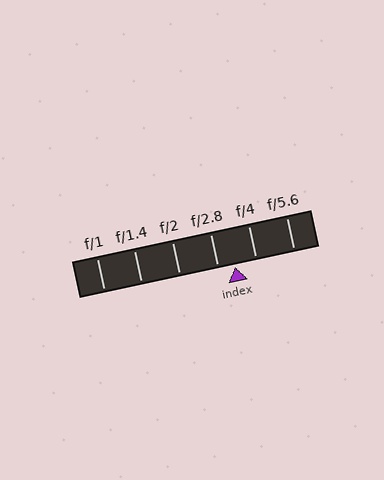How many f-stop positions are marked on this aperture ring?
There are 6 f-stop positions marked.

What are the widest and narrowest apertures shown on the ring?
The widest aperture shown is f/1 and the narrowest is f/5.6.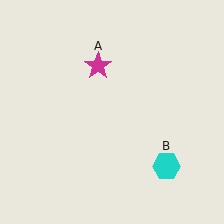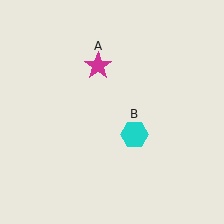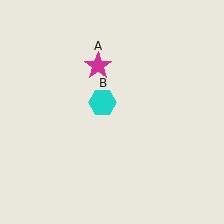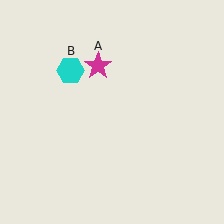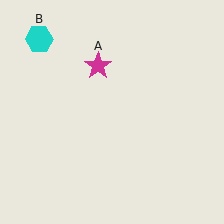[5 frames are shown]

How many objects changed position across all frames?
1 object changed position: cyan hexagon (object B).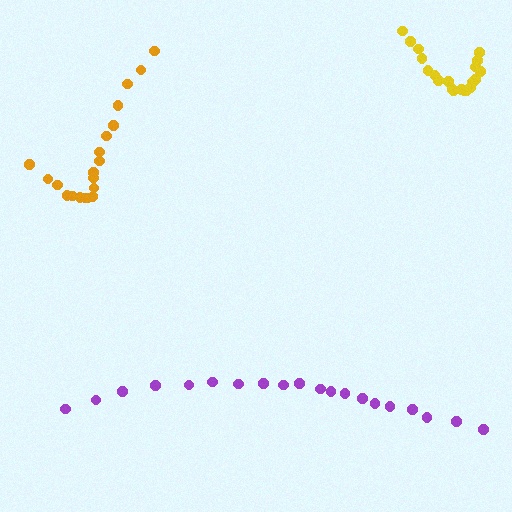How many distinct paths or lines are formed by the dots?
There are 3 distinct paths.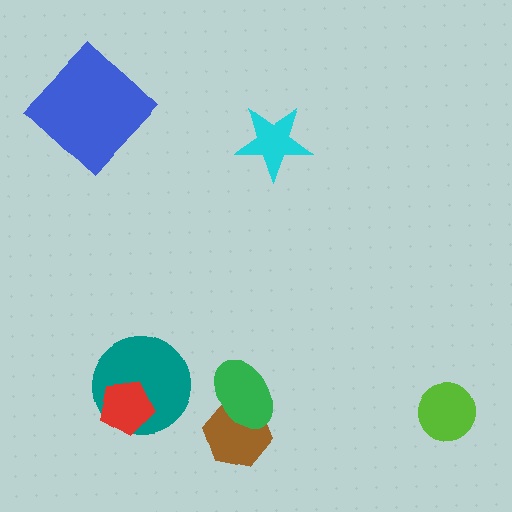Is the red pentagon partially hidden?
No, no other shape covers it.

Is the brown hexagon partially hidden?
Yes, it is partially covered by another shape.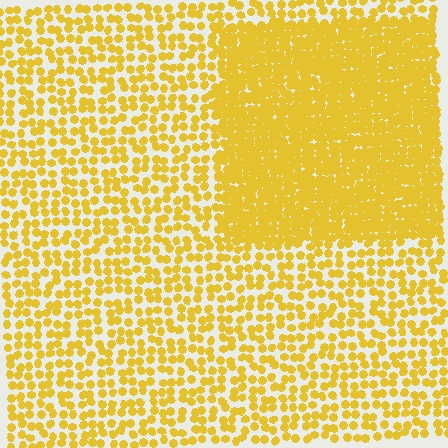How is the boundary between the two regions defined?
The boundary is defined by a change in element density (approximately 2.3x ratio). All elements are the same color, size, and shape.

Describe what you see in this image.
The image contains small yellow elements arranged at two different densities. A rectangle-shaped region is visible where the elements are more densely packed than the surrounding area.